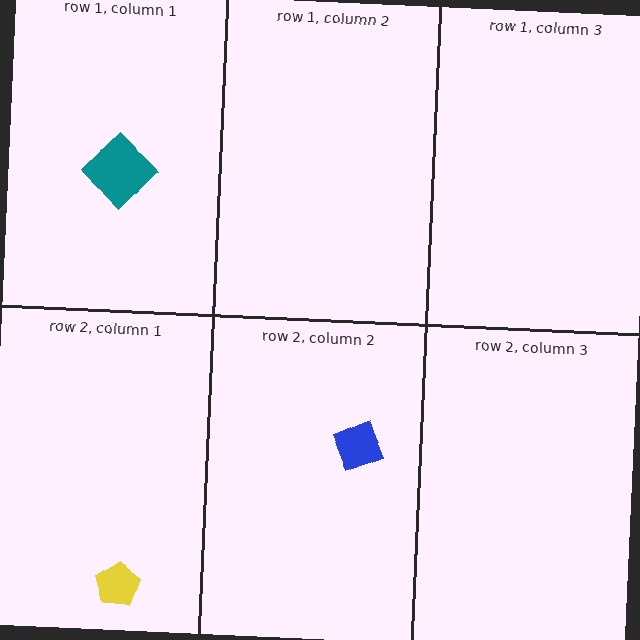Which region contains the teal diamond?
The row 1, column 1 region.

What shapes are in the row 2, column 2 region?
The blue diamond.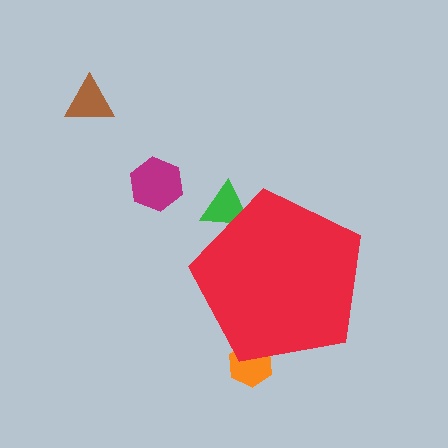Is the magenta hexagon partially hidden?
No, the magenta hexagon is fully visible.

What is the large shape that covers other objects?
A red pentagon.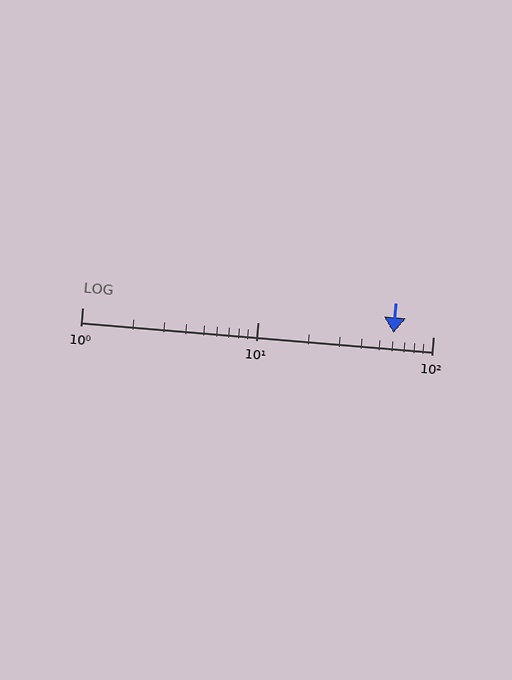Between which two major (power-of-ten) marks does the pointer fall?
The pointer is between 10 and 100.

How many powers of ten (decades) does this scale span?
The scale spans 2 decades, from 1 to 100.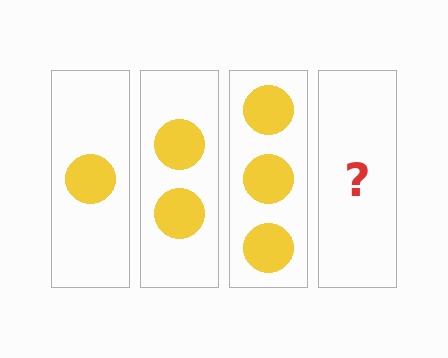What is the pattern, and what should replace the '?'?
The pattern is that each step adds one more circle. The '?' should be 4 circles.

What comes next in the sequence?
The next element should be 4 circles.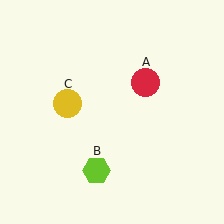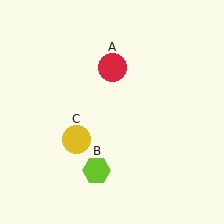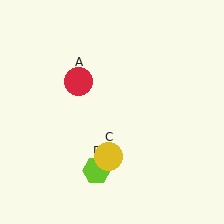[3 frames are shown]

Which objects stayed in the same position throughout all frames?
Lime hexagon (object B) remained stationary.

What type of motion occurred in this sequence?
The red circle (object A), yellow circle (object C) rotated counterclockwise around the center of the scene.